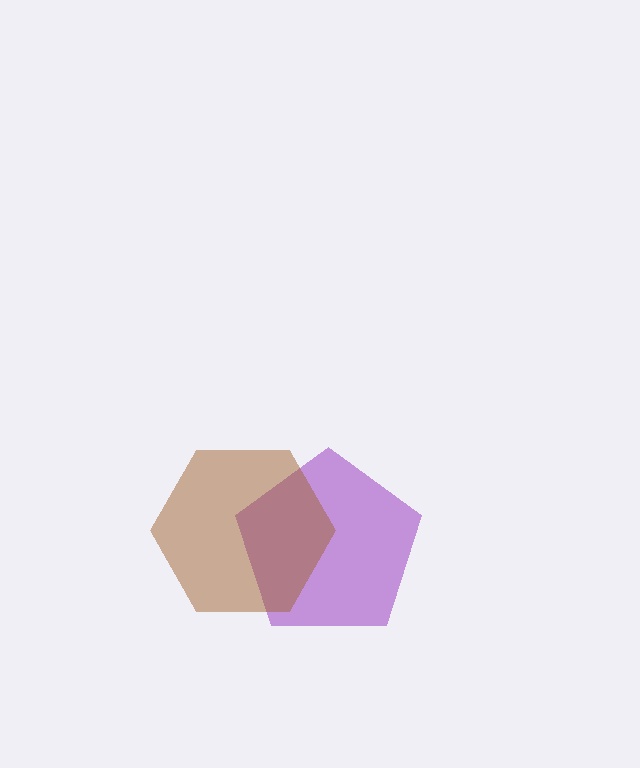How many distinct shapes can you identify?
There are 2 distinct shapes: a purple pentagon, a brown hexagon.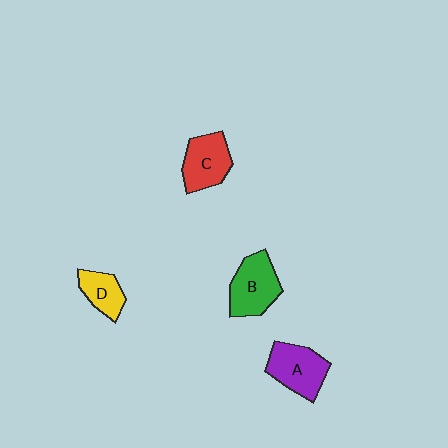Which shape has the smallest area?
Shape D (yellow).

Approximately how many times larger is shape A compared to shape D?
Approximately 1.6 times.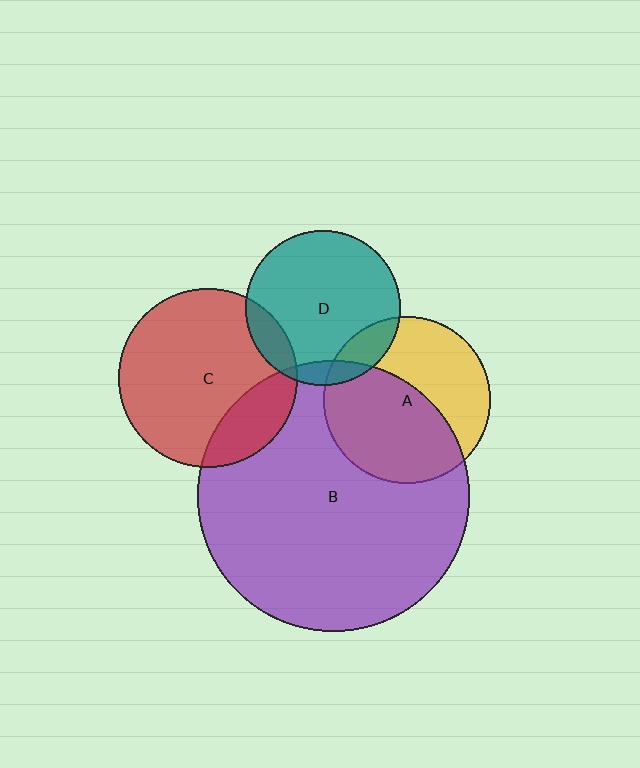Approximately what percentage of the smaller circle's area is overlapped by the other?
Approximately 55%.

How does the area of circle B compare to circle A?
Approximately 2.6 times.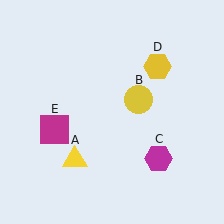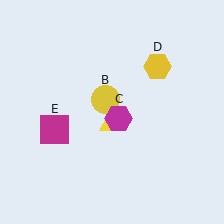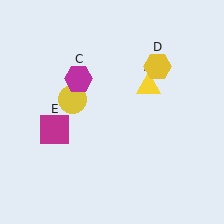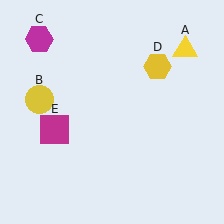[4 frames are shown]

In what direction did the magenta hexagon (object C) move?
The magenta hexagon (object C) moved up and to the left.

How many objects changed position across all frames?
3 objects changed position: yellow triangle (object A), yellow circle (object B), magenta hexagon (object C).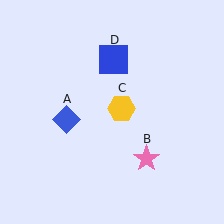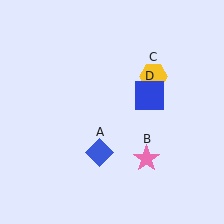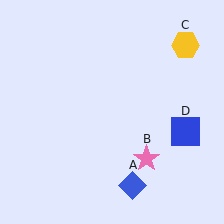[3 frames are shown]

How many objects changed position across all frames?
3 objects changed position: blue diamond (object A), yellow hexagon (object C), blue square (object D).